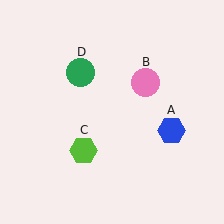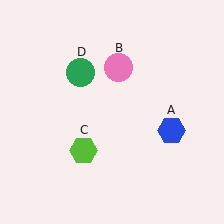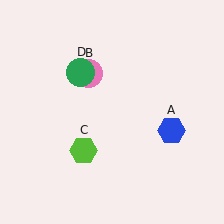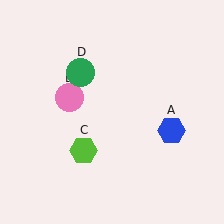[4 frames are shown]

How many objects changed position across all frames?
1 object changed position: pink circle (object B).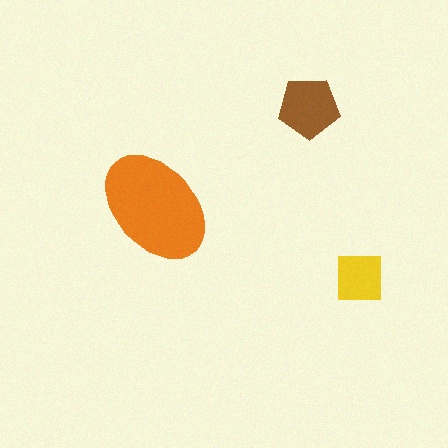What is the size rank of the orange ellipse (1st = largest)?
1st.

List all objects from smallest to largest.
The yellow square, the brown pentagon, the orange ellipse.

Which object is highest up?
The brown pentagon is topmost.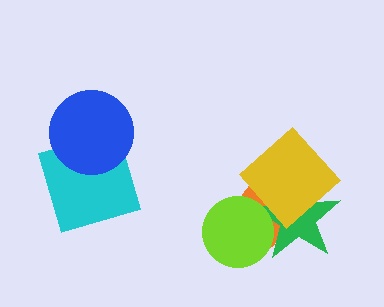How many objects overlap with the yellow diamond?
2 objects overlap with the yellow diamond.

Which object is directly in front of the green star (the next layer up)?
The lime circle is directly in front of the green star.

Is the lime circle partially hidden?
No, no other shape covers it.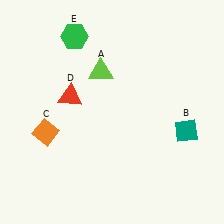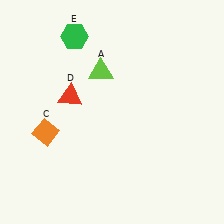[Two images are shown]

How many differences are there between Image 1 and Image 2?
There is 1 difference between the two images.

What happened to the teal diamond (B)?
The teal diamond (B) was removed in Image 2. It was in the bottom-right area of Image 1.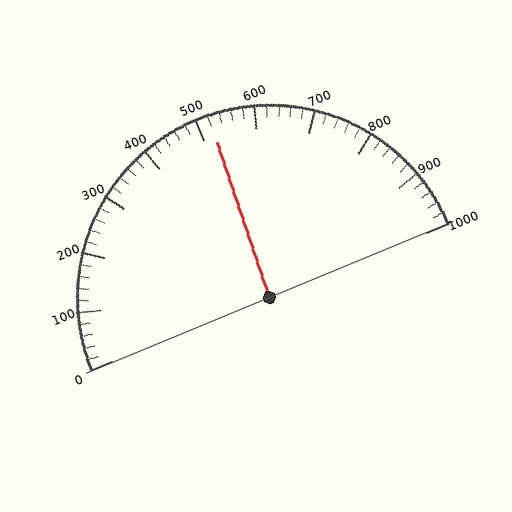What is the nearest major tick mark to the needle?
The nearest major tick mark is 500.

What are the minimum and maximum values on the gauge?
The gauge ranges from 0 to 1000.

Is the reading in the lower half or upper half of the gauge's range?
The reading is in the upper half of the range (0 to 1000).